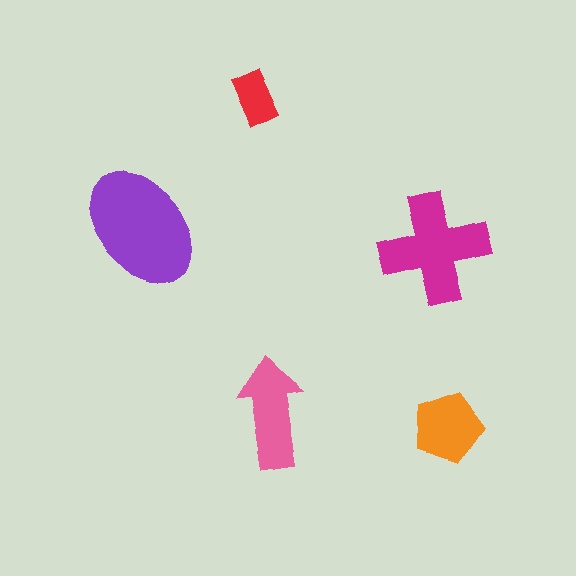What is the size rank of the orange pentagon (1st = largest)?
4th.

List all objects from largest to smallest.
The purple ellipse, the magenta cross, the pink arrow, the orange pentagon, the red rectangle.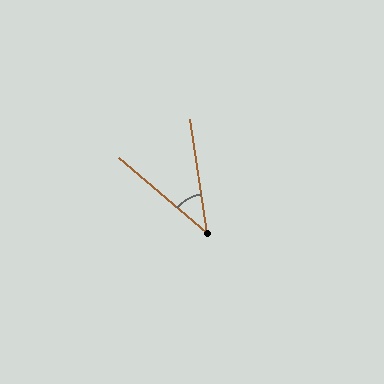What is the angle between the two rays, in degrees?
Approximately 41 degrees.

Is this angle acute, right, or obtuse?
It is acute.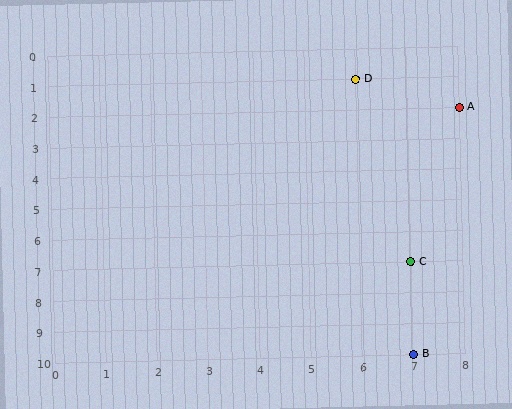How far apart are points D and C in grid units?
Points D and C are 1 column and 6 rows apart (about 6.1 grid units diagonally).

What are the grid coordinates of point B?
Point B is at grid coordinates (7, 10).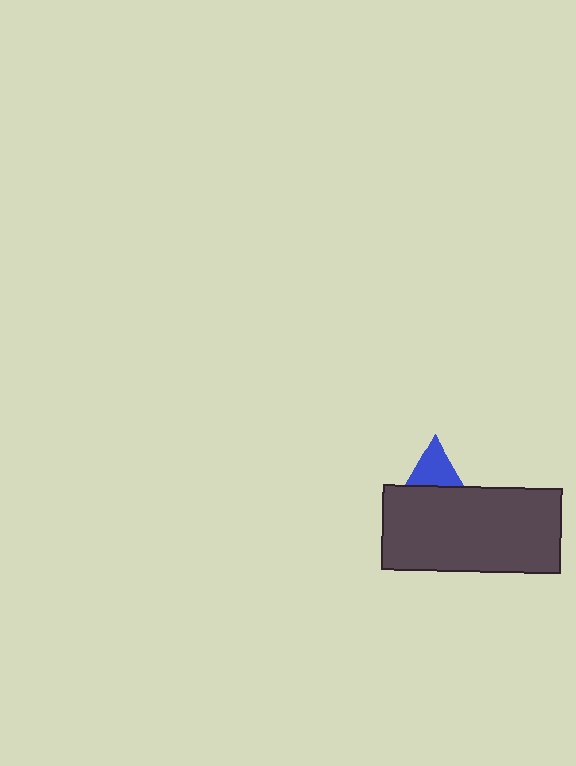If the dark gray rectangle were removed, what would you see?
You would see the complete blue triangle.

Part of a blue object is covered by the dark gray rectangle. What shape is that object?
It is a triangle.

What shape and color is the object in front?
The object in front is a dark gray rectangle.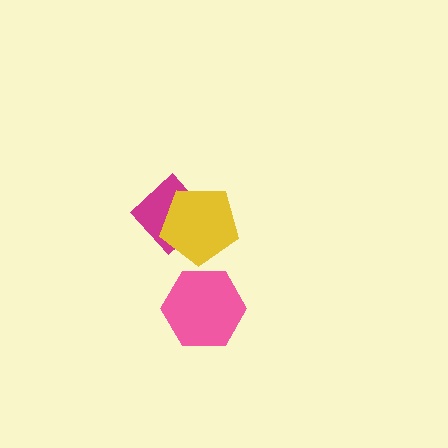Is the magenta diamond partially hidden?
Yes, it is partially covered by another shape.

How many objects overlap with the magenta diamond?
1 object overlaps with the magenta diamond.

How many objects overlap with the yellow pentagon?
1 object overlaps with the yellow pentagon.